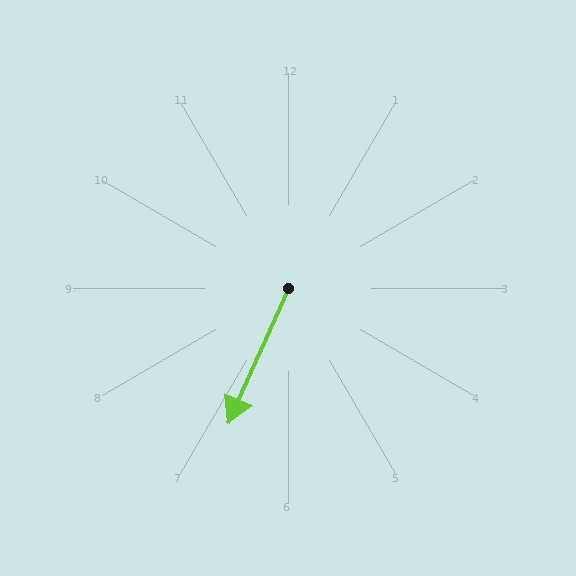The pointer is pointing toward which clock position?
Roughly 7 o'clock.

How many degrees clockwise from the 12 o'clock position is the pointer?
Approximately 204 degrees.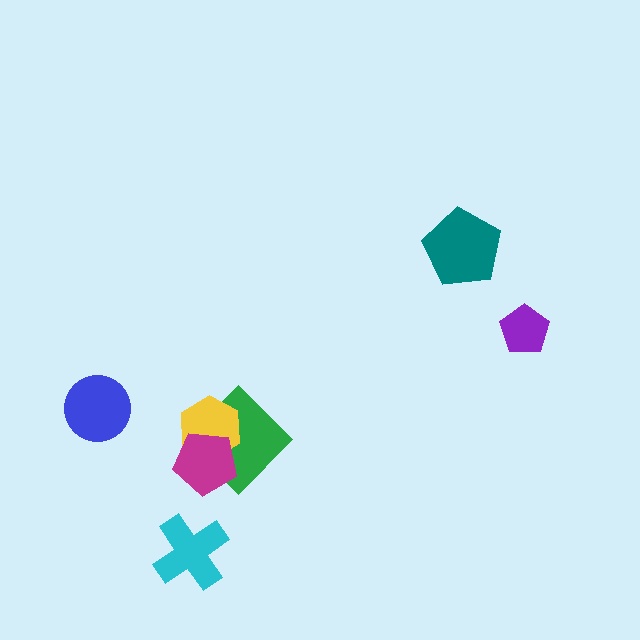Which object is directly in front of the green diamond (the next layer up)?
The yellow hexagon is directly in front of the green diamond.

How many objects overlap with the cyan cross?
0 objects overlap with the cyan cross.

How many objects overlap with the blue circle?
0 objects overlap with the blue circle.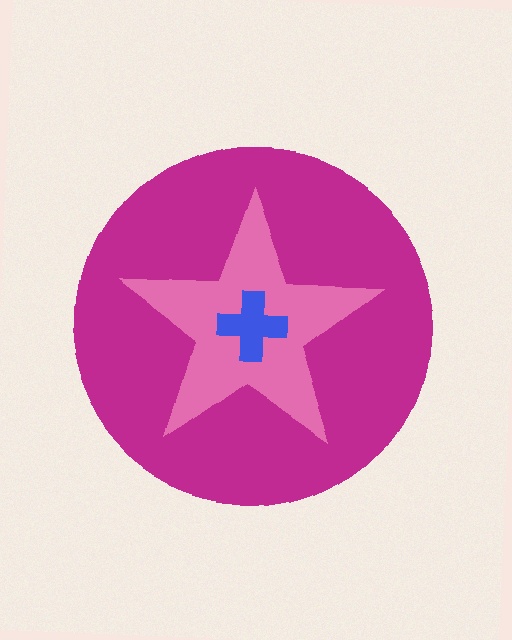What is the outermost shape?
The magenta circle.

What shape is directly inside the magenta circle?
The pink star.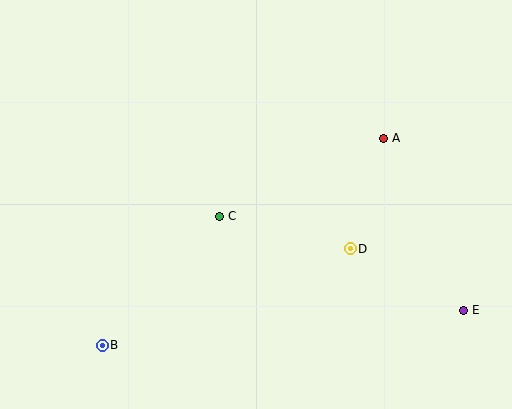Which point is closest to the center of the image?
Point C at (220, 216) is closest to the center.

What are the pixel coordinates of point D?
Point D is at (350, 249).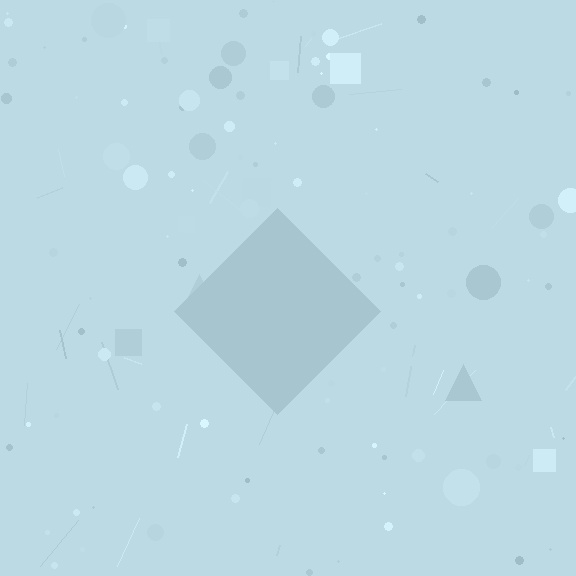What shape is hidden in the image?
A diamond is hidden in the image.